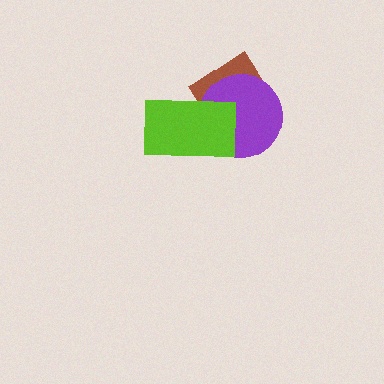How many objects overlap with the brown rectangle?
2 objects overlap with the brown rectangle.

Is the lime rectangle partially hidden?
No, no other shape covers it.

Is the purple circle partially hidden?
Yes, it is partially covered by another shape.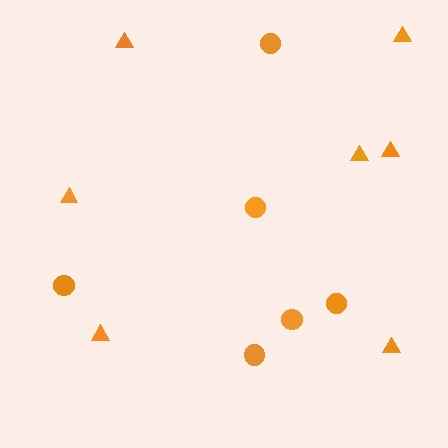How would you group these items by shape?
There are 2 groups: one group of circles (6) and one group of triangles (7).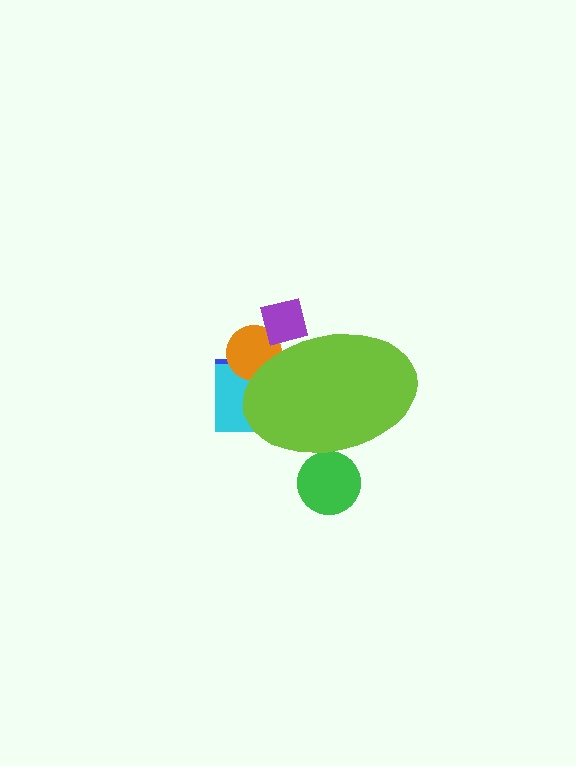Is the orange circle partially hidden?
Yes, the orange circle is partially hidden behind the lime ellipse.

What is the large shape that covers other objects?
A lime ellipse.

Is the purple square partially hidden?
Yes, the purple square is partially hidden behind the lime ellipse.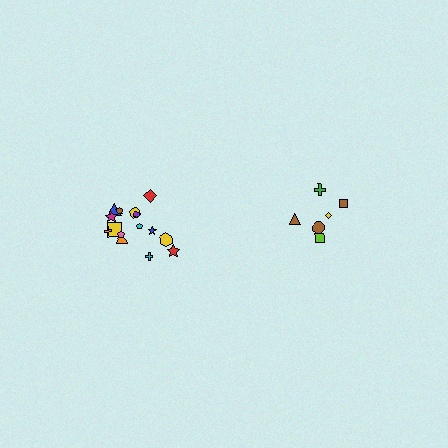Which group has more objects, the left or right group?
The left group.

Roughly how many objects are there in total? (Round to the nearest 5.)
Roughly 20 objects in total.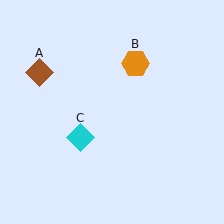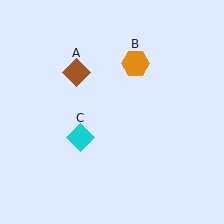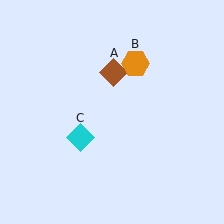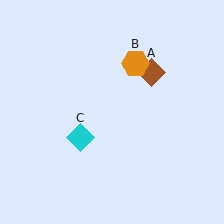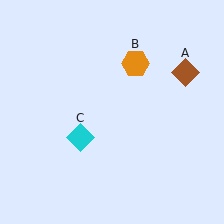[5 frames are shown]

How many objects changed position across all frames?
1 object changed position: brown diamond (object A).